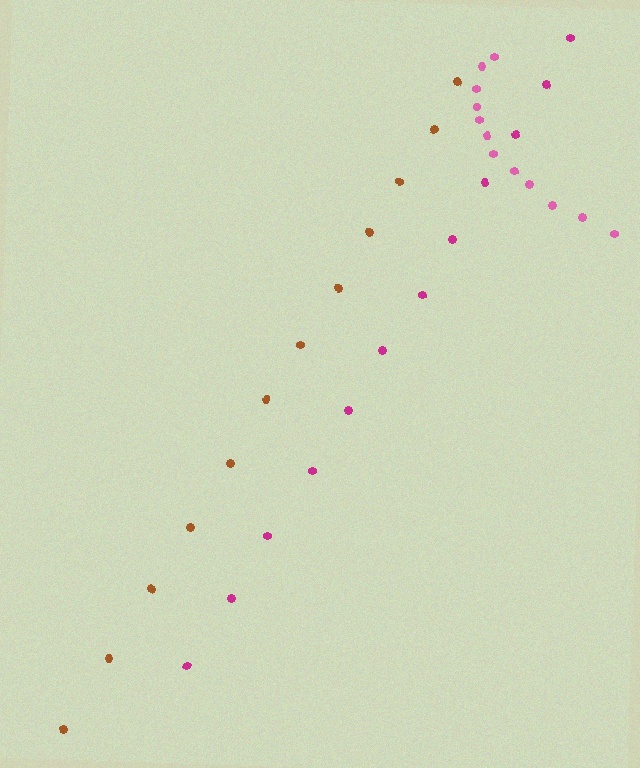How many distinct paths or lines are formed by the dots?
There are 3 distinct paths.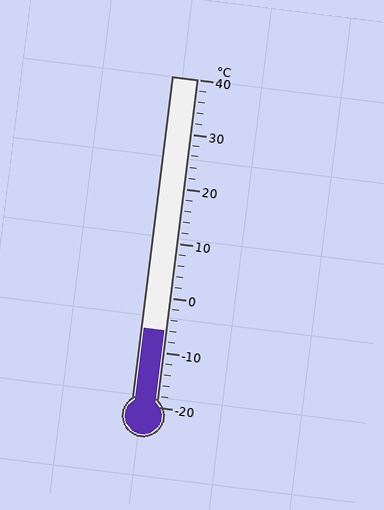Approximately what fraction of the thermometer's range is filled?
The thermometer is filled to approximately 25% of its range.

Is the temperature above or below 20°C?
The temperature is below 20°C.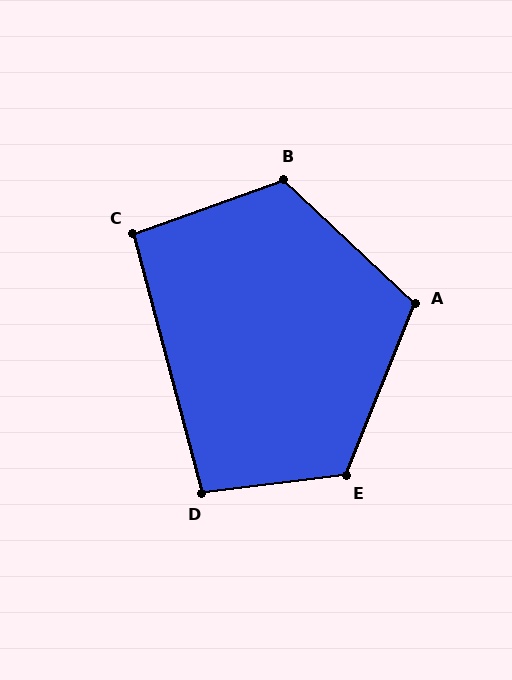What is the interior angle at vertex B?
Approximately 117 degrees (obtuse).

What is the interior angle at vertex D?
Approximately 98 degrees (obtuse).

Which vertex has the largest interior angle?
E, at approximately 119 degrees.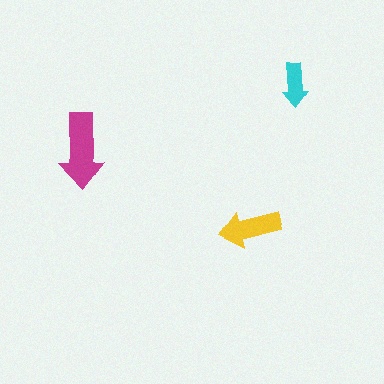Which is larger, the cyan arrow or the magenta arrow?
The magenta one.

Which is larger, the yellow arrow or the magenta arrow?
The magenta one.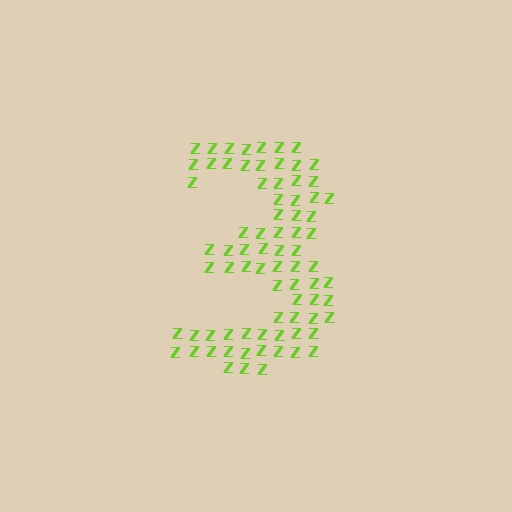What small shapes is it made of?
It is made of small letter Z's.